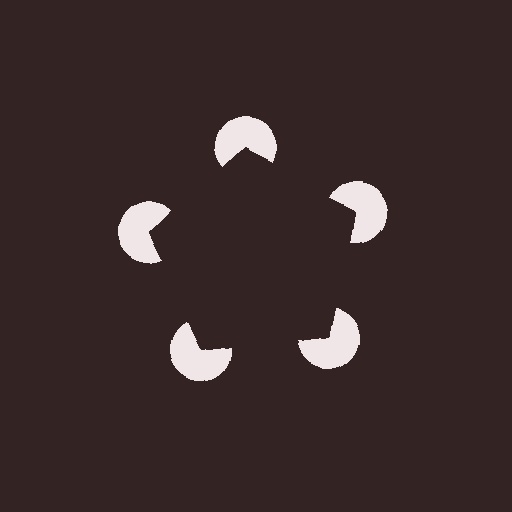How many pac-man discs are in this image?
There are 5 — one at each vertex of the illusory pentagon.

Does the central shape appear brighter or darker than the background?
It typically appears slightly darker than the background, even though no actual brightness change is drawn.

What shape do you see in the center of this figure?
An illusory pentagon — its edges are inferred from the aligned wedge cuts in the pac-man discs, not physically drawn.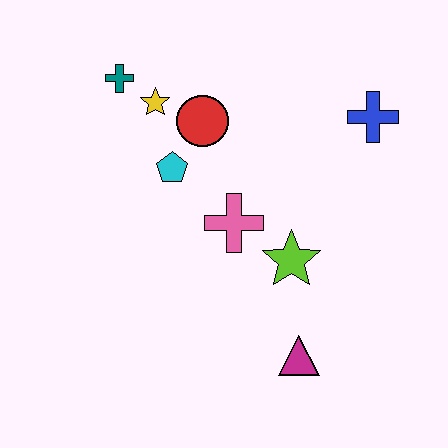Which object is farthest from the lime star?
The teal cross is farthest from the lime star.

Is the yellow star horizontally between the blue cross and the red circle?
No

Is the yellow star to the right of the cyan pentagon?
No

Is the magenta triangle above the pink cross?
No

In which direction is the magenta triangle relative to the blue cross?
The magenta triangle is below the blue cross.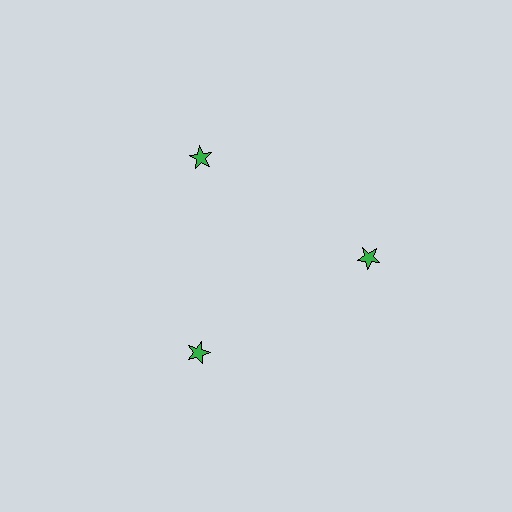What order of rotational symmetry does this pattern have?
This pattern has 3-fold rotational symmetry.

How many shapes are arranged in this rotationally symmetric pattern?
There are 3 shapes, arranged in 3 groups of 1.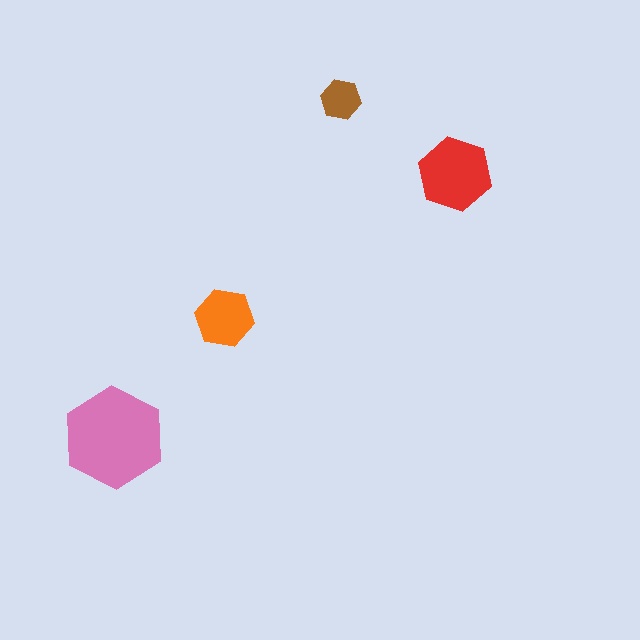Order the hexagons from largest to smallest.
the pink one, the red one, the orange one, the brown one.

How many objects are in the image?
There are 4 objects in the image.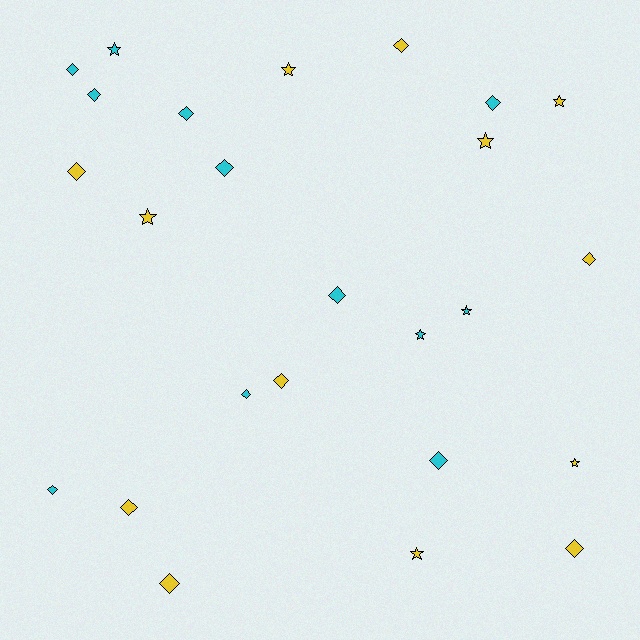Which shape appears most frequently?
Diamond, with 16 objects.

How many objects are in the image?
There are 25 objects.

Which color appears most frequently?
Yellow, with 13 objects.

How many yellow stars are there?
There are 6 yellow stars.